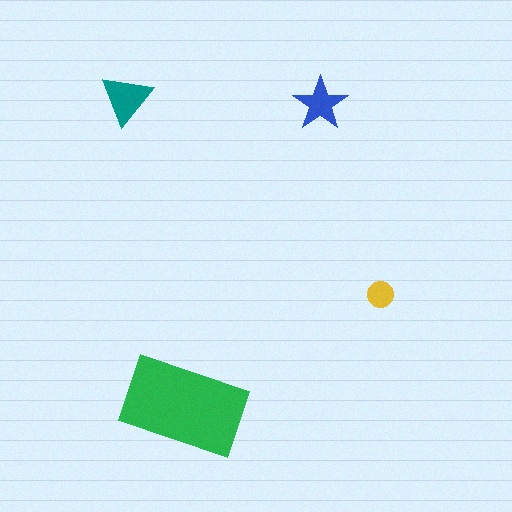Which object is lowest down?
The green rectangle is bottommost.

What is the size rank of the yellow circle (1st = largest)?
4th.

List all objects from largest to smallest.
The green rectangle, the teal triangle, the blue star, the yellow circle.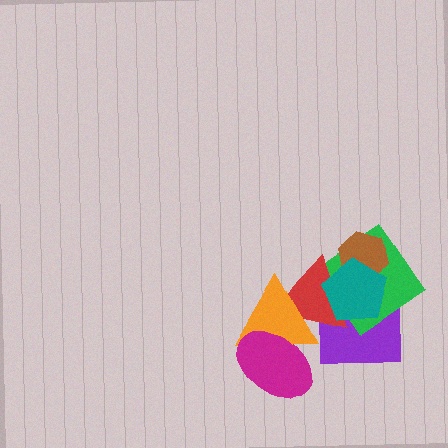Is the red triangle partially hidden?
Yes, it is partially covered by another shape.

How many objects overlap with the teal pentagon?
4 objects overlap with the teal pentagon.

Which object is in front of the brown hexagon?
The teal pentagon is in front of the brown hexagon.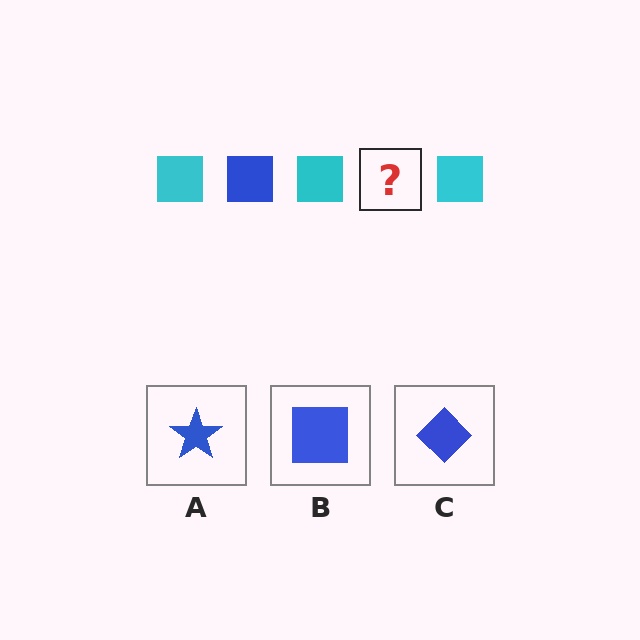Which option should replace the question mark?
Option B.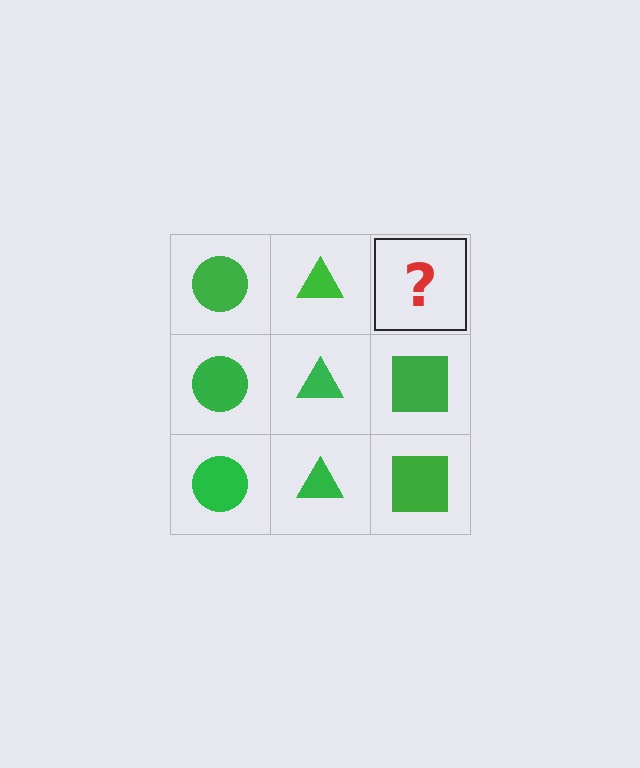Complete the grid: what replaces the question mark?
The question mark should be replaced with a green square.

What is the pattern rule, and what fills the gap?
The rule is that each column has a consistent shape. The gap should be filled with a green square.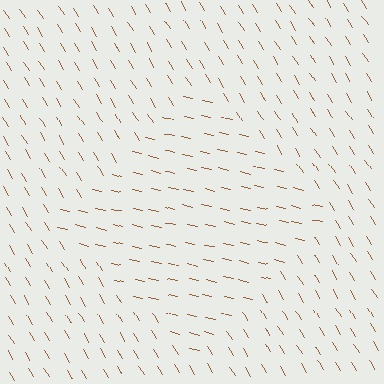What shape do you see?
I see a diamond.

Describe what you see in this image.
The image is filled with small brown line segments. A diamond region in the image has lines oriented differently from the surrounding lines, creating a visible texture boundary.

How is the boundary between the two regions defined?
The boundary is defined purely by a change in line orientation (approximately 45 degrees difference). All lines are the same color and thickness.